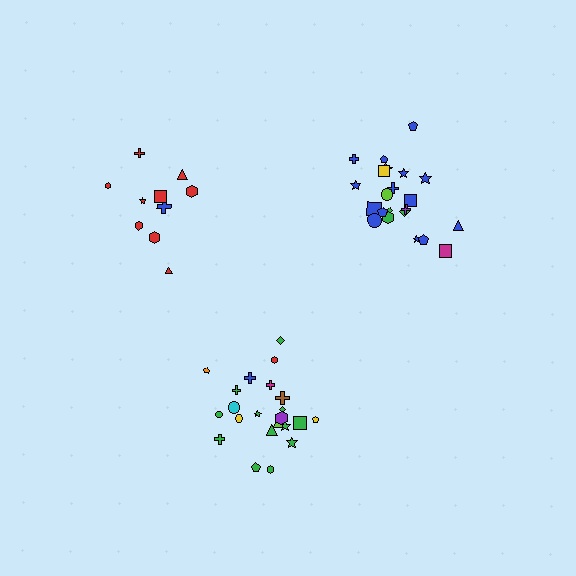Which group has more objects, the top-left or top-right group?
The top-right group.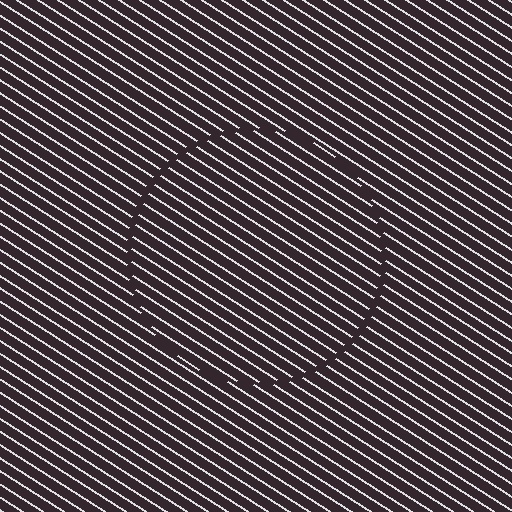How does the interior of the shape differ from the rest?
The interior of the shape contains the same grating, shifted by half a period — the contour is defined by the phase discontinuity where line-ends from the inner and outer gratings abut.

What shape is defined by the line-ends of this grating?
An illusory circle. The interior of the shape contains the same grating, shifted by half a period — the contour is defined by the phase discontinuity where line-ends from the inner and outer gratings abut.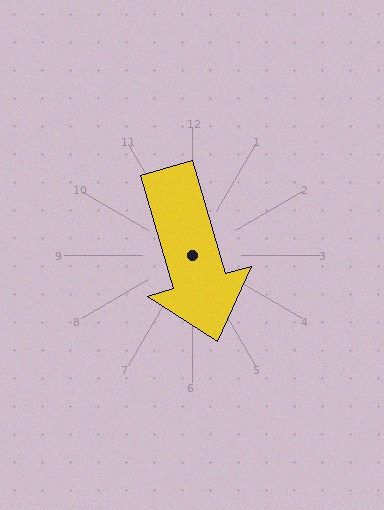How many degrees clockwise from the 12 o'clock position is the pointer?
Approximately 164 degrees.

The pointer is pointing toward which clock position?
Roughly 5 o'clock.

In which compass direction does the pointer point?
South.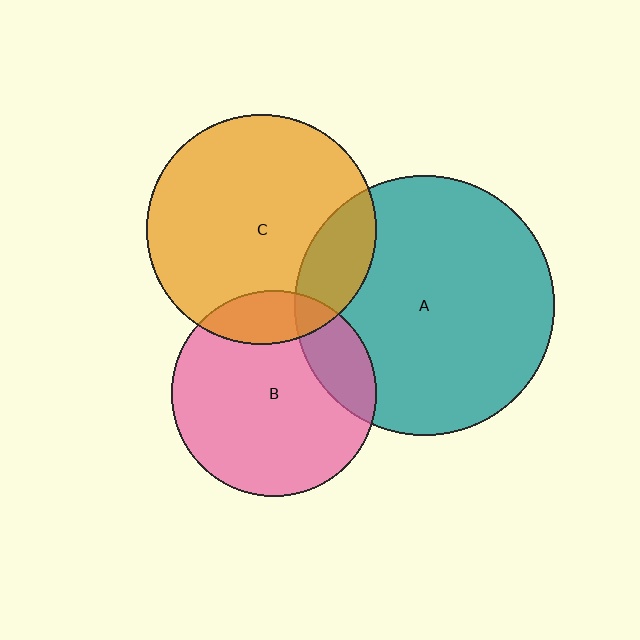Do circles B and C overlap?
Yes.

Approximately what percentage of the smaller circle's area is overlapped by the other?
Approximately 15%.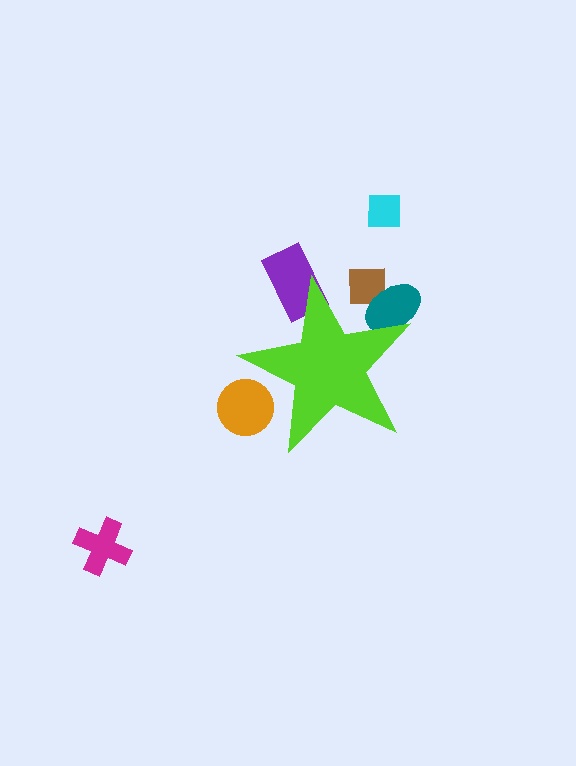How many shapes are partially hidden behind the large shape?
4 shapes are partially hidden.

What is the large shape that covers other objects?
A lime star.